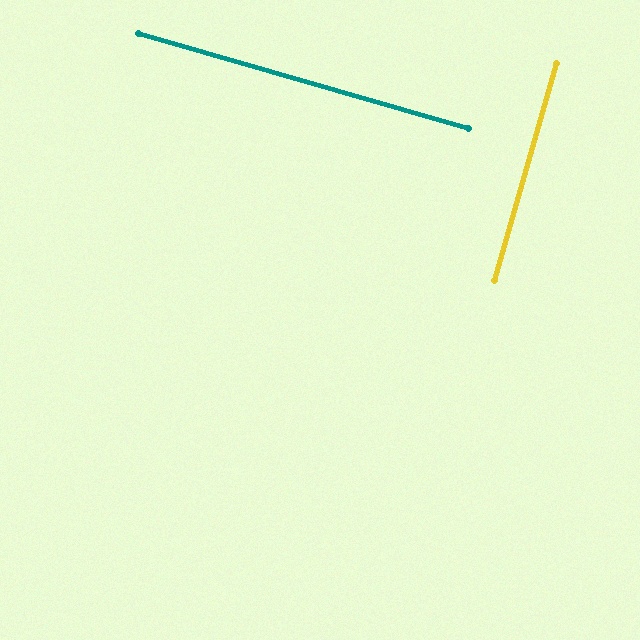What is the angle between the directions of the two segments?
Approximately 90 degrees.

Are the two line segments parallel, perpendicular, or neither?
Perpendicular — they meet at approximately 90°.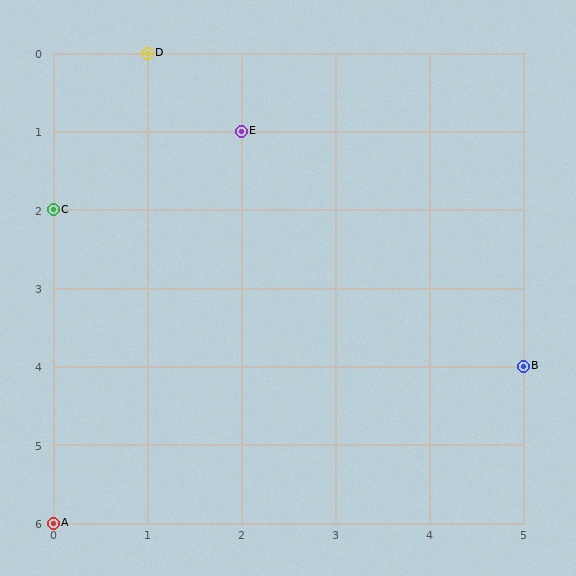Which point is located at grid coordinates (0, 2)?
Point C is at (0, 2).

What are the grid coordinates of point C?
Point C is at grid coordinates (0, 2).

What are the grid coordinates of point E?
Point E is at grid coordinates (2, 1).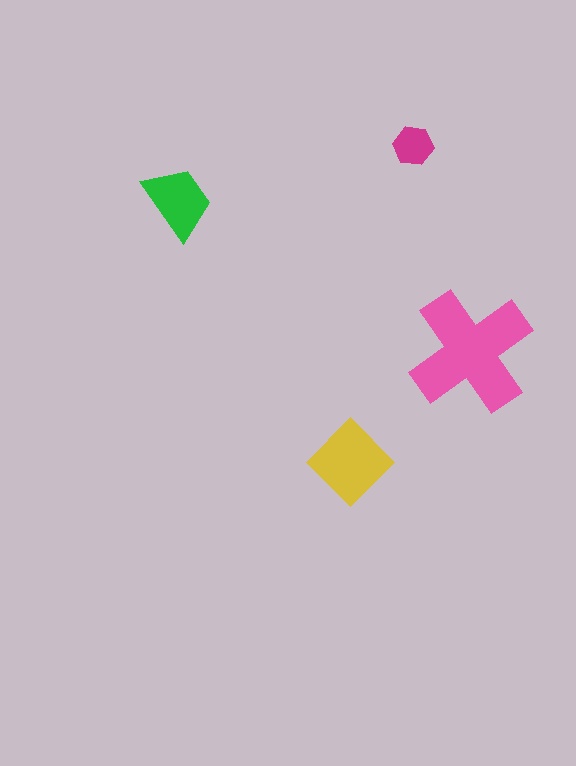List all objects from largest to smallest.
The pink cross, the yellow diamond, the green trapezoid, the magenta hexagon.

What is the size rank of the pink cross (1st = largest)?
1st.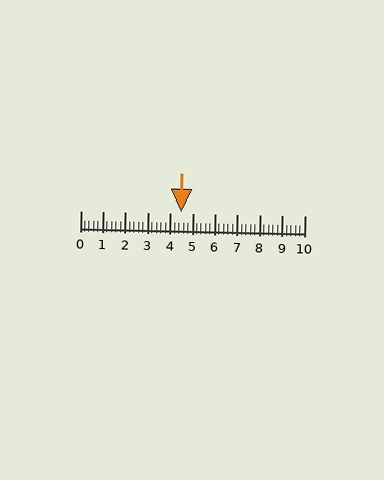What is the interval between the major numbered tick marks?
The major tick marks are spaced 1 units apart.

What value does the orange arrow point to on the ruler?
The orange arrow points to approximately 4.5.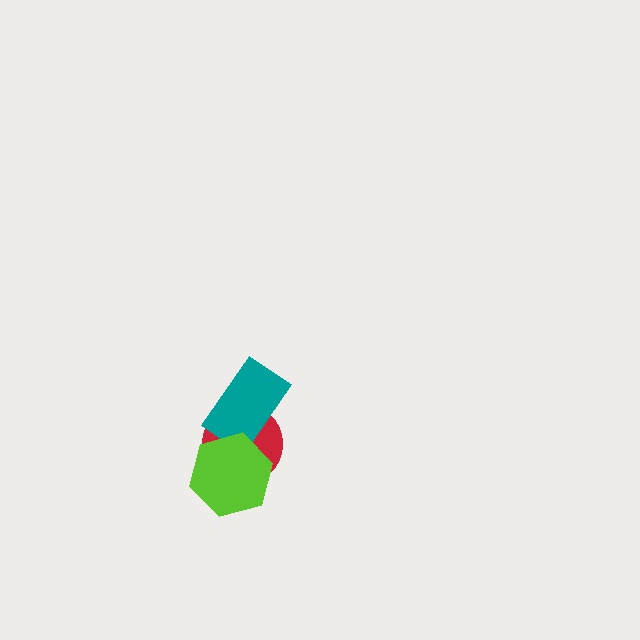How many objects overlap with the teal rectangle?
2 objects overlap with the teal rectangle.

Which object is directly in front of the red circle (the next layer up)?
The teal rectangle is directly in front of the red circle.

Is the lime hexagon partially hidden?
No, no other shape covers it.